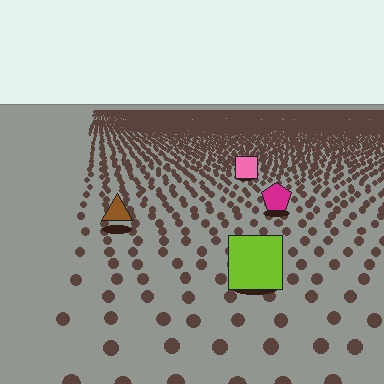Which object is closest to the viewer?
The lime square is closest. The texture marks near it are larger and more spread out.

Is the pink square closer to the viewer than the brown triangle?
No. The brown triangle is closer — you can tell from the texture gradient: the ground texture is coarser near it.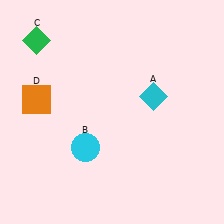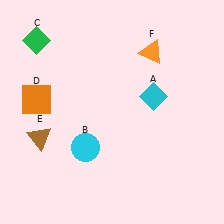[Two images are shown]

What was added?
A brown triangle (E), an orange triangle (F) were added in Image 2.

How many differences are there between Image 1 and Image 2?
There are 2 differences between the two images.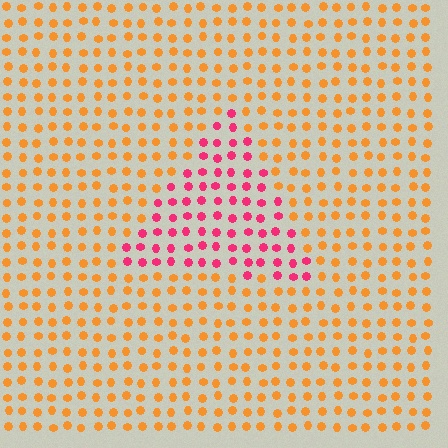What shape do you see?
I see a triangle.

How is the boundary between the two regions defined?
The boundary is defined purely by a slight shift in hue (about 53 degrees). Spacing, size, and orientation are identical on both sides.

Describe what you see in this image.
The image is filled with small orange elements in a uniform arrangement. A triangle-shaped region is visible where the elements are tinted to a slightly different hue, forming a subtle color boundary.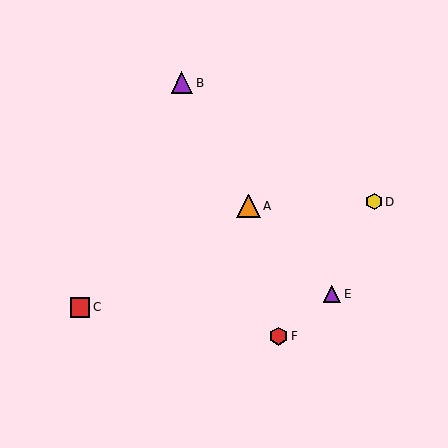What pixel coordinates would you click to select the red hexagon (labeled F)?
Click at (279, 336) to select the red hexagon F.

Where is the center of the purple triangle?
The center of the purple triangle is at (332, 294).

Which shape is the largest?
The orange triangle (labeled A) is the largest.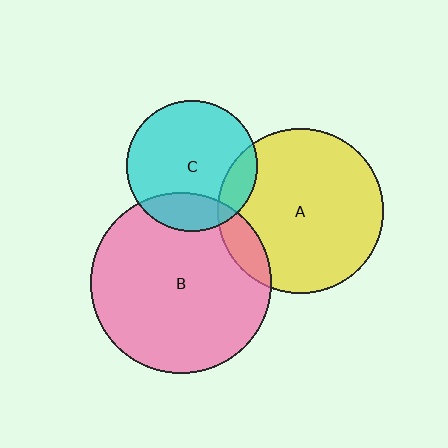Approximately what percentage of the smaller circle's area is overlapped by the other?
Approximately 10%.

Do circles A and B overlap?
Yes.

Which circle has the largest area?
Circle B (pink).